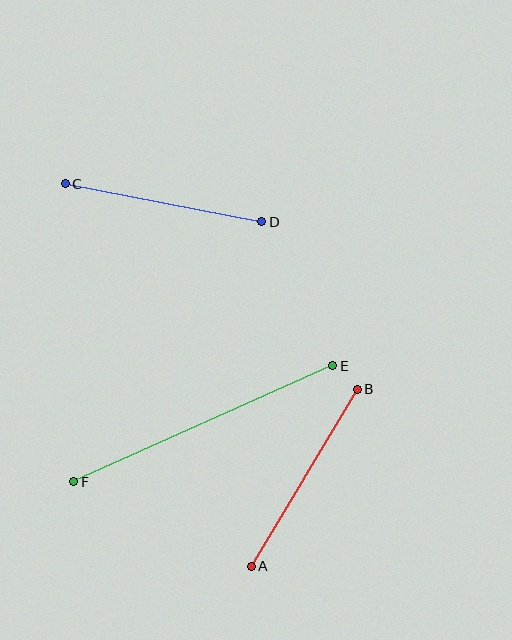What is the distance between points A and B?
The distance is approximately 206 pixels.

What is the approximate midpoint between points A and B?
The midpoint is at approximately (304, 478) pixels.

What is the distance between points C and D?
The distance is approximately 200 pixels.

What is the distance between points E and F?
The distance is approximately 284 pixels.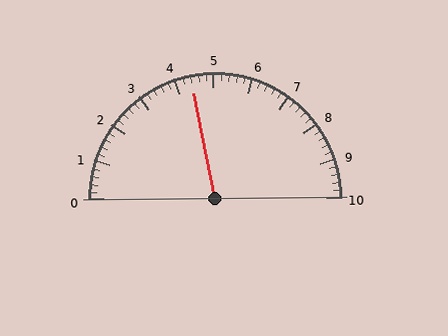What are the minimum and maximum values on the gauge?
The gauge ranges from 0 to 10.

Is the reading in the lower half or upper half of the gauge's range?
The reading is in the lower half of the range (0 to 10).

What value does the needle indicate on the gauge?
The needle indicates approximately 4.4.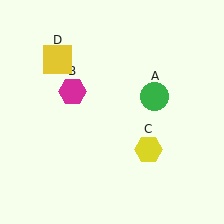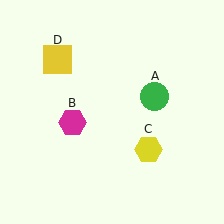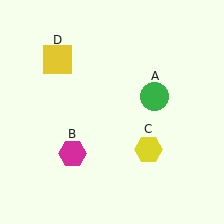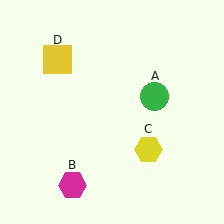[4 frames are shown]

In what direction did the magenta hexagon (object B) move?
The magenta hexagon (object B) moved down.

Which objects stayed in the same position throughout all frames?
Green circle (object A) and yellow hexagon (object C) and yellow square (object D) remained stationary.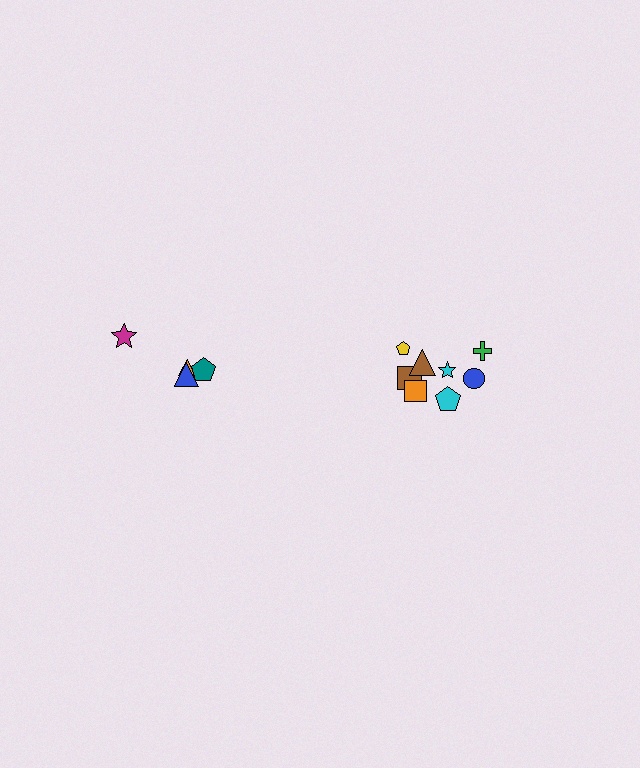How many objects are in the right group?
There are 8 objects.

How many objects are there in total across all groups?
There are 12 objects.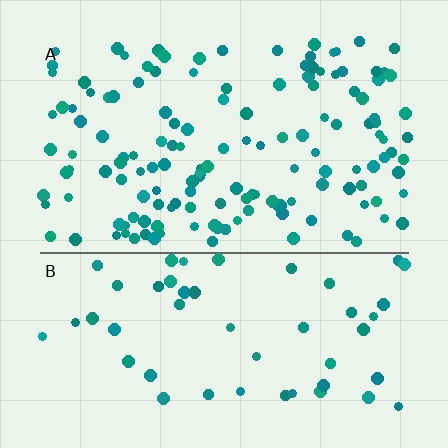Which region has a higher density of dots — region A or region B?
A (the top).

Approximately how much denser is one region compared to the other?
Approximately 2.8× — region A over region B.